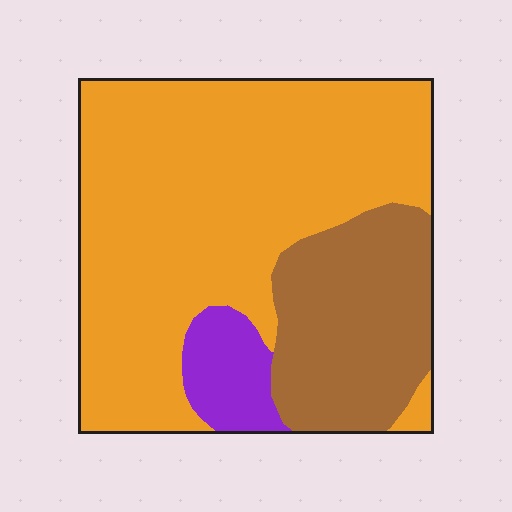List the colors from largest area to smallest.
From largest to smallest: orange, brown, purple.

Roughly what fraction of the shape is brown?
Brown takes up about one quarter (1/4) of the shape.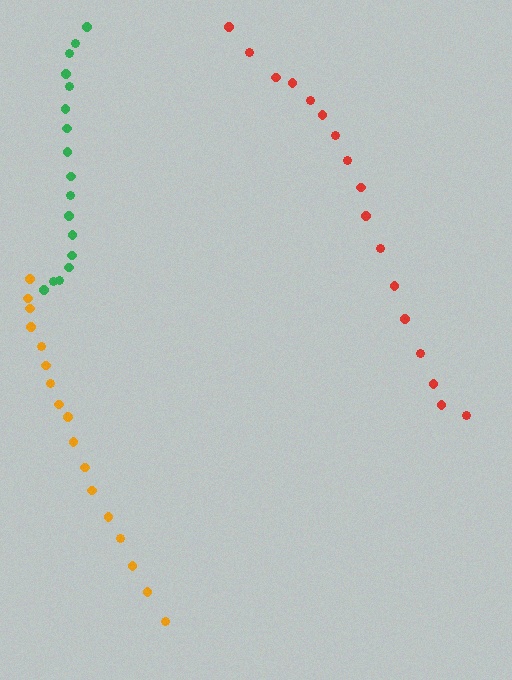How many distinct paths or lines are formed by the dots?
There are 3 distinct paths.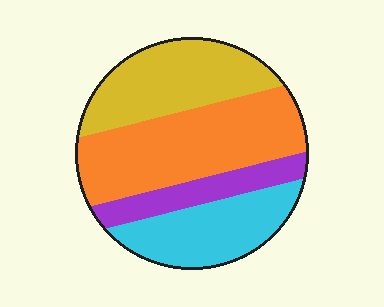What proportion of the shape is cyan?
Cyan takes up about one quarter (1/4) of the shape.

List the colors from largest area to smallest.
From largest to smallest: orange, yellow, cyan, purple.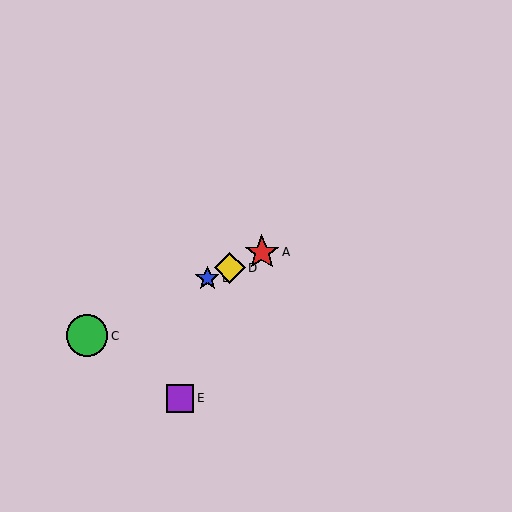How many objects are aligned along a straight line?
4 objects (A, B, C, D) are aligned along a straight line.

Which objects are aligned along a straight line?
Objects A, B, C, D are aligned along a straight line.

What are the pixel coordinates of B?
Object B is at (207, 278).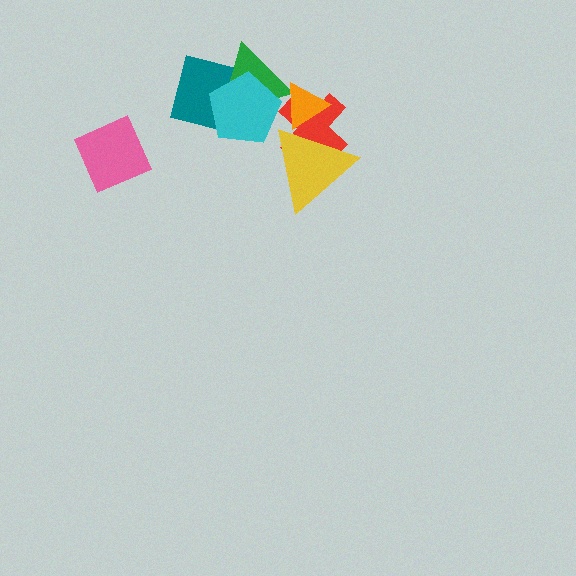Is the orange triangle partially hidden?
Yes, it is partially covered by another shape.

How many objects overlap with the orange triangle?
3 objects overlap with the orange triangle.